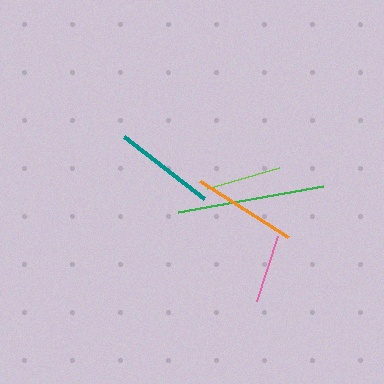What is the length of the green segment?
The green segment is approximately 147 pixels long.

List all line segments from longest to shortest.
From longest to shortest: green, orange, teal, lime, pink.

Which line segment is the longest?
The green line is the longest at approximately 147 pixels.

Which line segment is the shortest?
The pink line is the shortest at approximately 68 pixels.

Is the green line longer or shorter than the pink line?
The green line is longer than the pink line.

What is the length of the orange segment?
The orange segment is approximately 104 pixels long.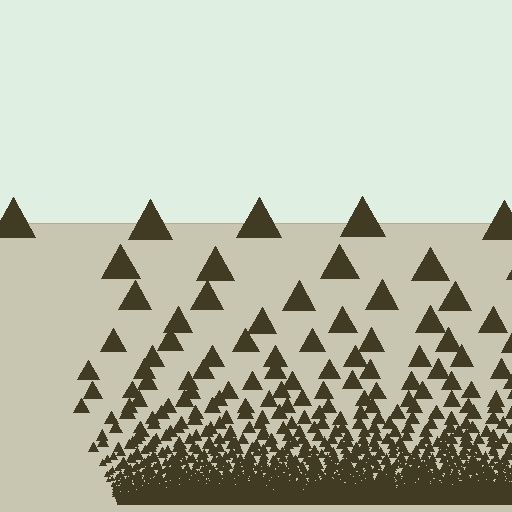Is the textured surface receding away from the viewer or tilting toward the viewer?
The surface appears to tilt toward the viewer. Texture elements get larger and sparser toward the top.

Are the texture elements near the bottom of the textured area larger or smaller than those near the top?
Smaller. The gradient is inverted — elements near the bottom are smaller and denser.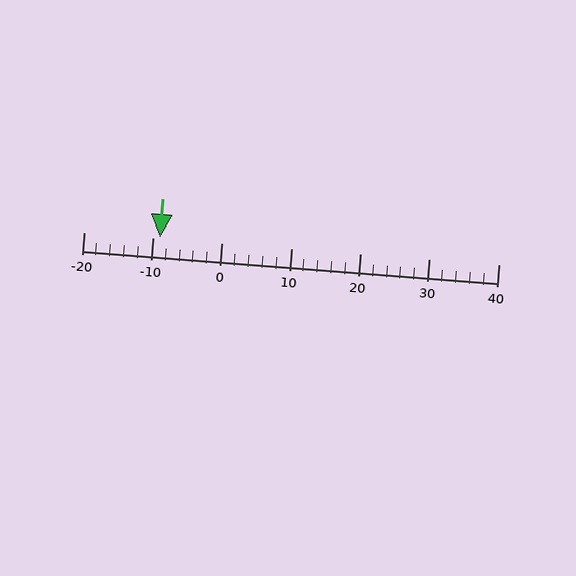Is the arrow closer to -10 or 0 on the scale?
The arrow is closer to -10.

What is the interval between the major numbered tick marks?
The major tick marks are spaced 10 units apart.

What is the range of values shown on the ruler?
The ruler shows values from -20 to 40.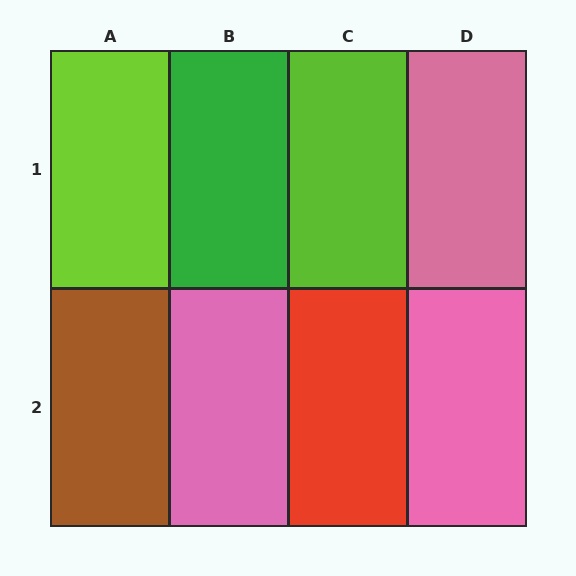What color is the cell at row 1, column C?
Lime.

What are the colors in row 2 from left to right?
Brown, pink, red, pink.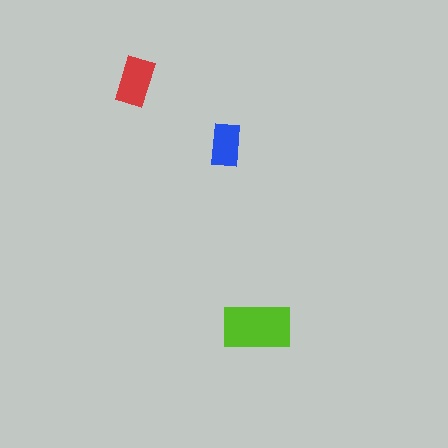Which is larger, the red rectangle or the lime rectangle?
The lime one.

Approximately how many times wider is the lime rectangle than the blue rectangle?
About 1.5 times wider.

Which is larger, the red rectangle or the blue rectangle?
The red one.